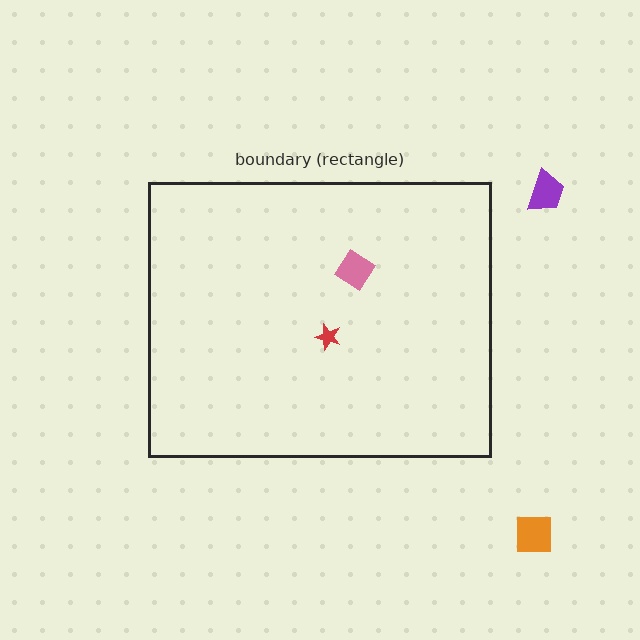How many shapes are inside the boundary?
2 inside, 2 outside.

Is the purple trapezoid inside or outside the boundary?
Outside.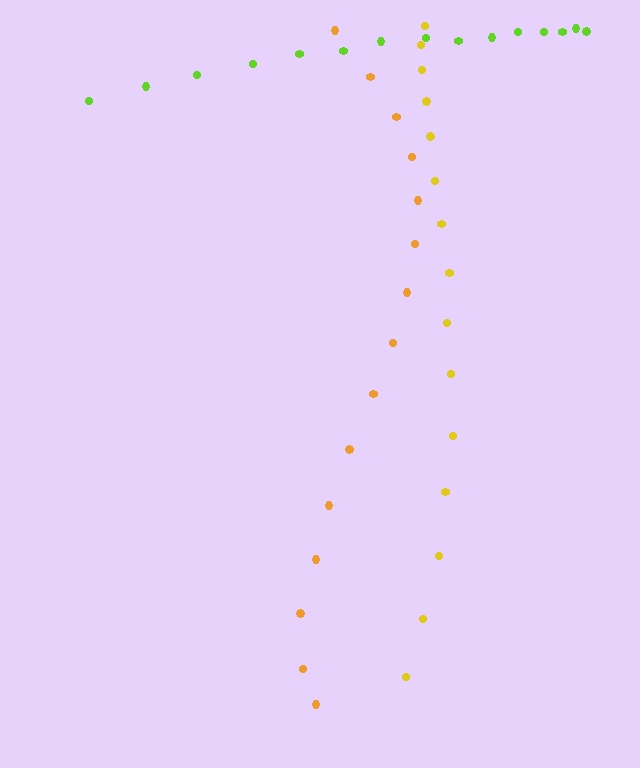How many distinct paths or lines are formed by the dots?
There are 3 distinct paths.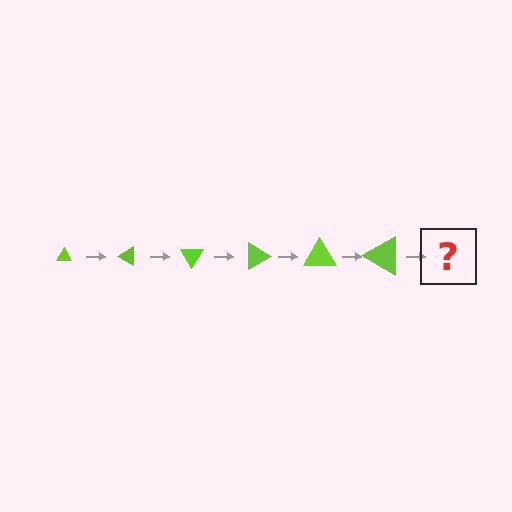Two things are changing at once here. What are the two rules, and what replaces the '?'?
The two rules are that the triangle grows larger each step and it rotates 30 degrees each step. The '?' should be a triangle, larger than the previous one and rotated 180 degrees from the start.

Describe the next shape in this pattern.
It should be a triangle, larger than the previous one and rotated 180 degrees from the start.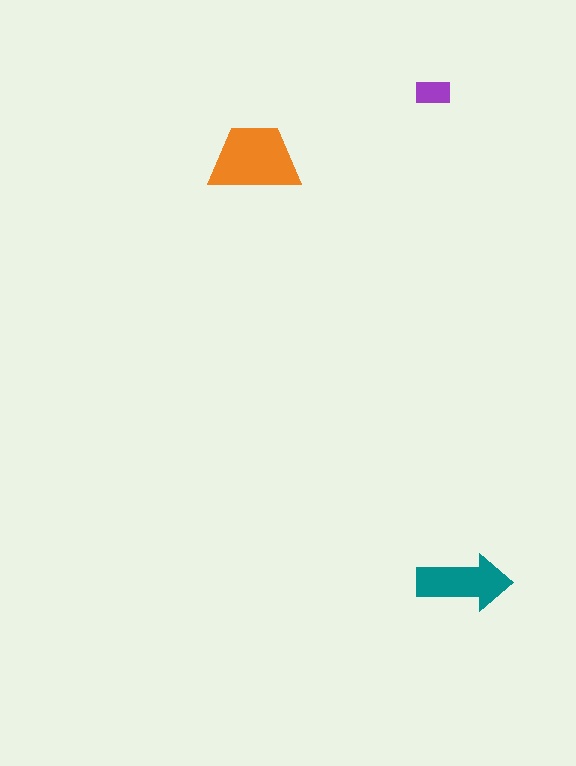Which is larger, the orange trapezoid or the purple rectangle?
The orange trapezoid.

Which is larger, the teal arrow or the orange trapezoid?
The orange trapezoid.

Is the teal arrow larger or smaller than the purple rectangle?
Larger.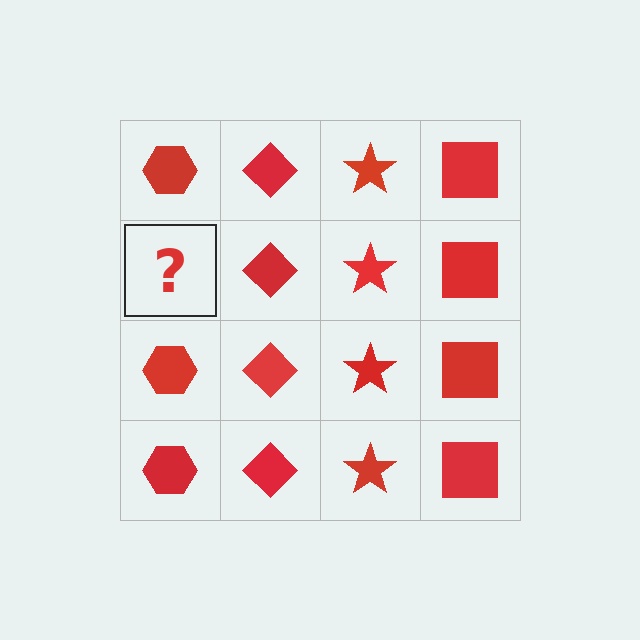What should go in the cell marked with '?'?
The missing cell should contain a red hexagon.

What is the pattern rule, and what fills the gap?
The rule is that each column has a consistent shape. The gap should be filled with a red hexagon.